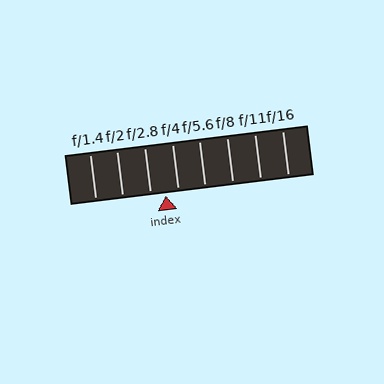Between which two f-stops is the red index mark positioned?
The index mark is between f/2.8 and f/4.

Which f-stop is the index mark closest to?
The index mark is closest to f/4.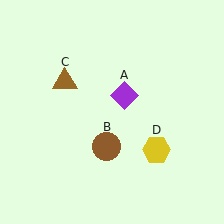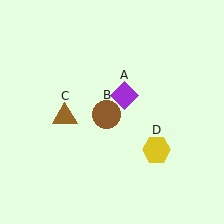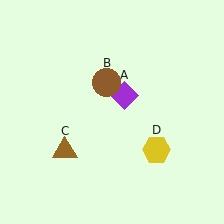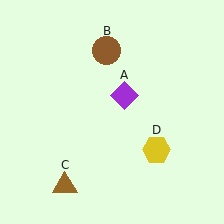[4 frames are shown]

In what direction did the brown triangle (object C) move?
The brown triangle (object C) moved down.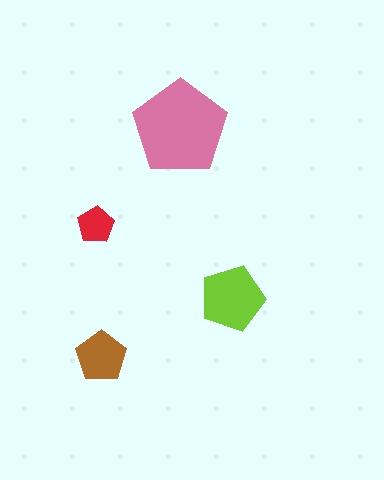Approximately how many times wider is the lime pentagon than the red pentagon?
About 2 times wider.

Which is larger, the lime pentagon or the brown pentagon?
The lime one.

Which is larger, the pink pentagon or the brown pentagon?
The pink one.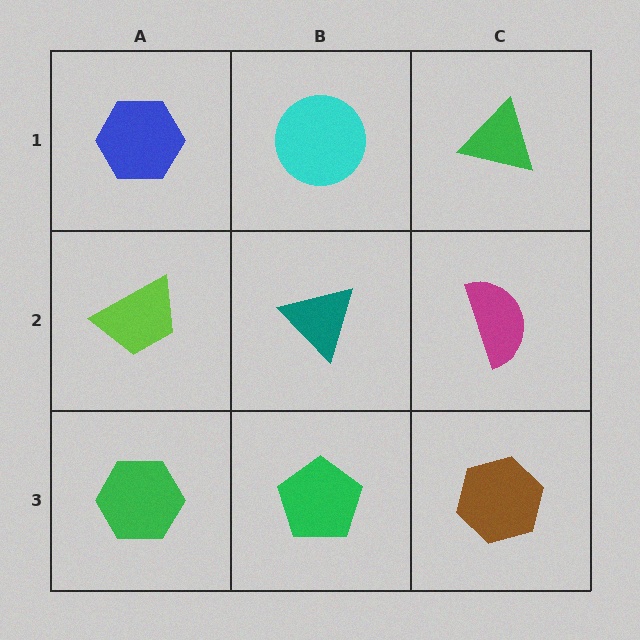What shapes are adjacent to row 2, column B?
A cyan circle (row 1, column B), a green pentagon (row 3, column B), a lime trapezoid (row 2, column A), a magenta semicircle (row 2, column C).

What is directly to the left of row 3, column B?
A green hexagon.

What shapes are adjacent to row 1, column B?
A teal triangle (row 2, column B), a blue hexagon (row 1, column A), a green triangle (row 1, column C).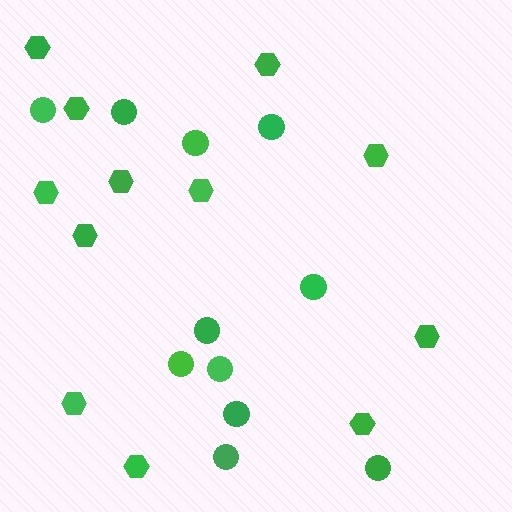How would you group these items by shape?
There are 2 groups: one group of circles (11) and one group of hexagons (12).